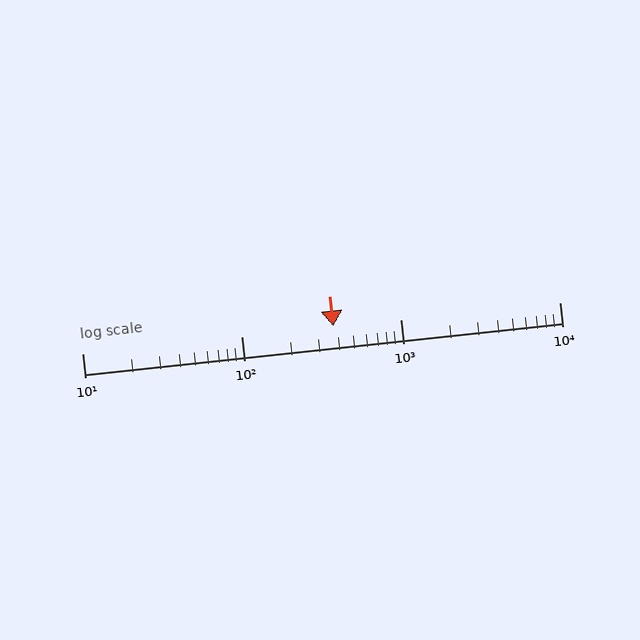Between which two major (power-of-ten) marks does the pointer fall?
The pointer is between 100 and 1000.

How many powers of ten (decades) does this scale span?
The scale spans 3 decades, from 10 to 10000.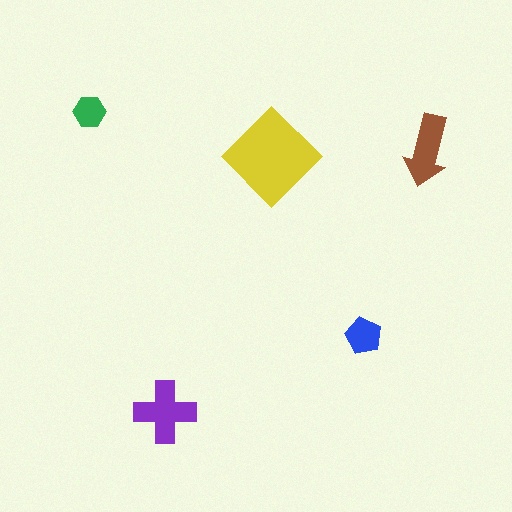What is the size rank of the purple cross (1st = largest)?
2nd.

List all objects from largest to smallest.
The yellow diamond, the purple cross, the brown arrow, the blue pentagon, the green hexagon.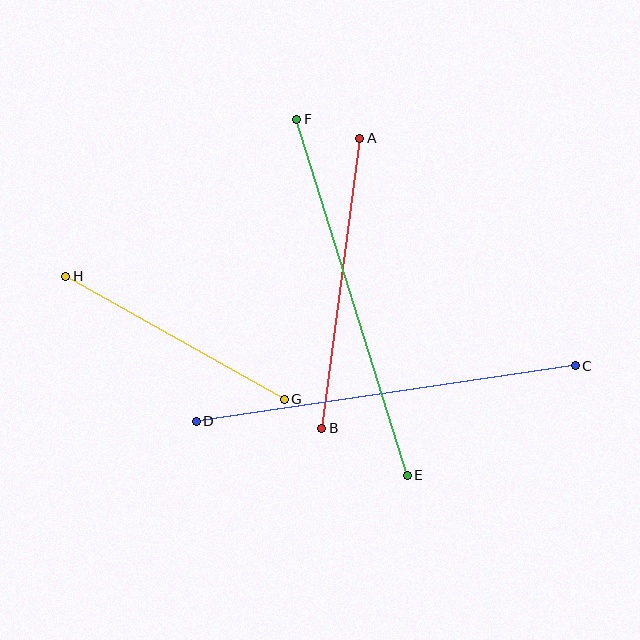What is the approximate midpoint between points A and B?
The midpoint is at approximately (341, 283) pixels.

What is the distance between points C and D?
The distance is approximately 383 pixels.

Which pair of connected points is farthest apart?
Points C and D are farthest apart.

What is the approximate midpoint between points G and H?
The midpoint is at approximately (175, 338) pixels.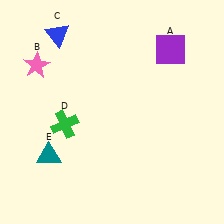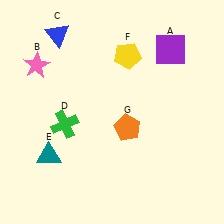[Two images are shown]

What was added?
A yellow pentagon (F), an orange pentagon (G) were added in Image 2.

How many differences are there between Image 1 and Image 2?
There are 2 differences between the two images.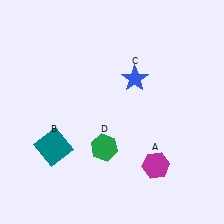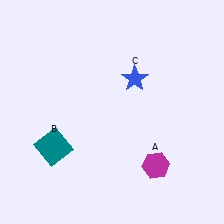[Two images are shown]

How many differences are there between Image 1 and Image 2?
There is 1 difference between the two images.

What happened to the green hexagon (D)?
The green hexagon (D) was removed in Image 2. It was in the bottom-left area of Image 1.